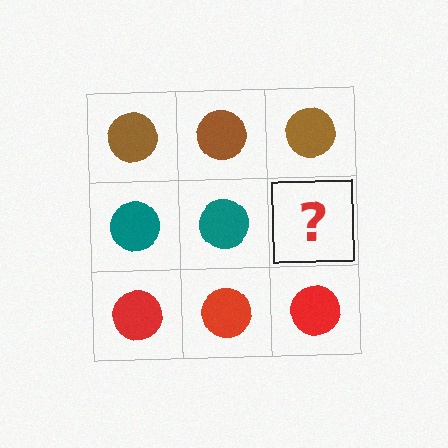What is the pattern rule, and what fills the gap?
The rule is that each row has a consistent color. The gap should be filled with a teal circle.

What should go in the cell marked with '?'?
The missing cell should contain a teal circle.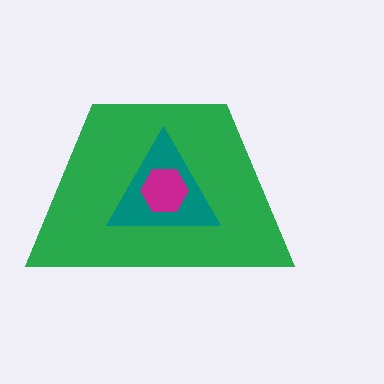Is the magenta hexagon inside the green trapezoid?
Yes.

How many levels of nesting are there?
3.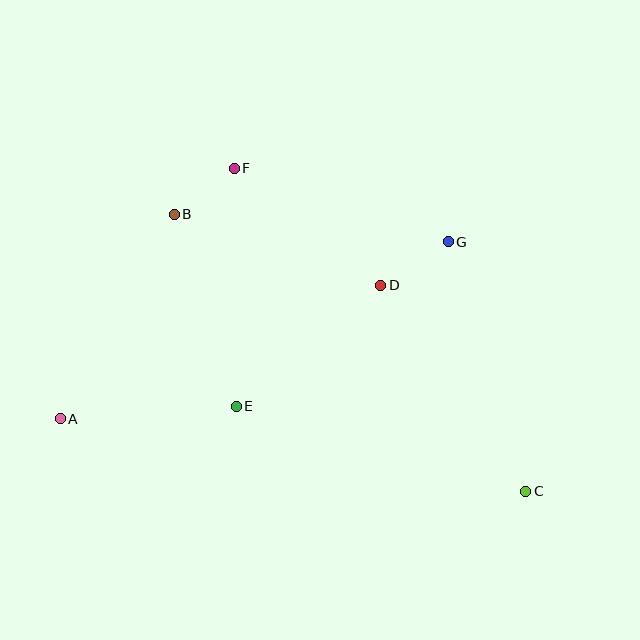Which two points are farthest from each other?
Points A and C are farthest from each other.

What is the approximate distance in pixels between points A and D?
The distance between A and D is approximately 347 pixels.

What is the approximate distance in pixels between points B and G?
The distance between B and G is approximately 276 pixels.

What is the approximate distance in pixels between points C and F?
The distance between C and F is approximately 435 pixels.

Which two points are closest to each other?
Points B and F are closest to each other.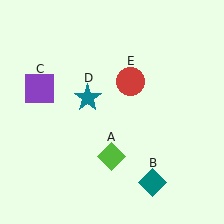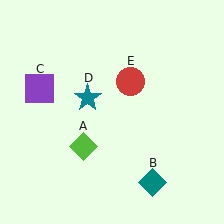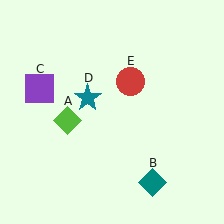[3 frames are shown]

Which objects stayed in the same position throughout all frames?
Teal diamond (object B) and purple square (object C) and teal star (object D) and red circle (object E) remained stationary.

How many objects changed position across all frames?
1 object changed position: lime diamond (object A).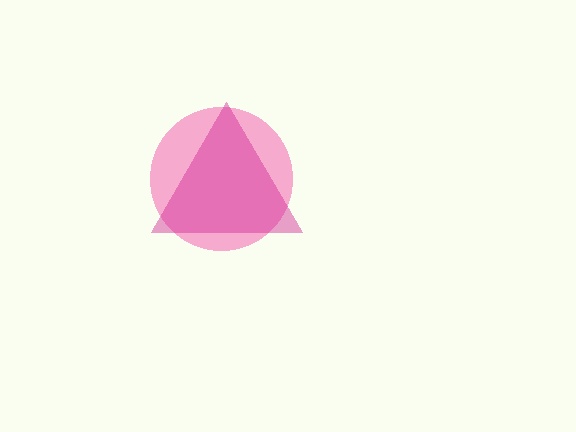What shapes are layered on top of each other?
The layered shapes are: a pink circle, a magenta triangle.